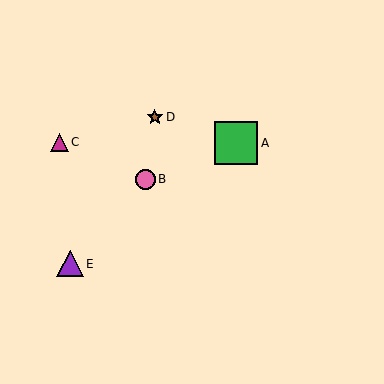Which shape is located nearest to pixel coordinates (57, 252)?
The purple triangle (labeled E) at (70, 264) is nearest to that location.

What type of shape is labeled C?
Shape C is a magenta triangle.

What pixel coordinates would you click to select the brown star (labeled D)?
Click at (155, 117) to select the brown star D.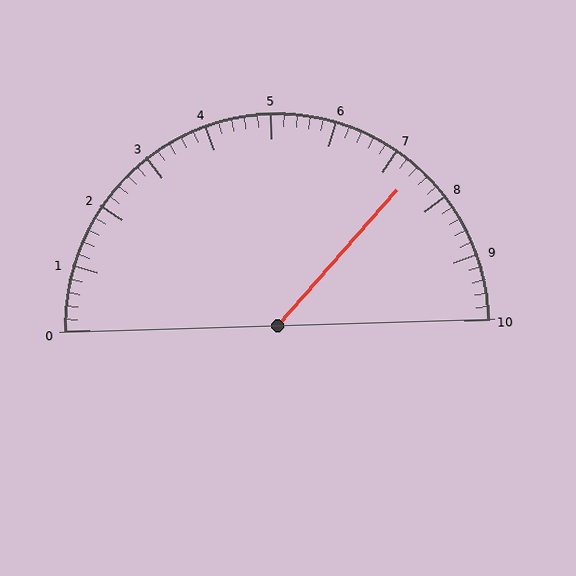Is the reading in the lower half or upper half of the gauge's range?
The reading is in the upper half of the range (0 to 10).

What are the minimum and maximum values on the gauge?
The gauge ranges from 0 to 10.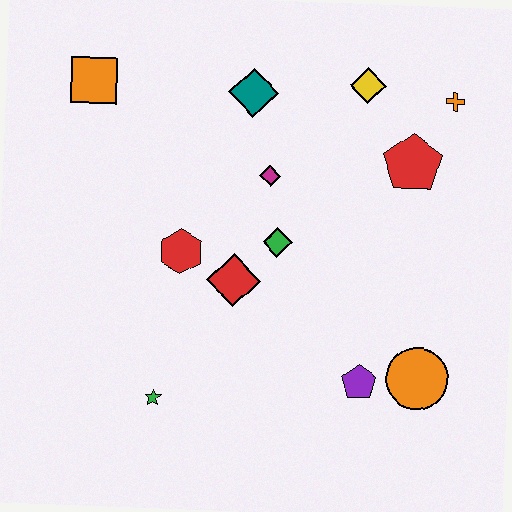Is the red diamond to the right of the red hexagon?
Yes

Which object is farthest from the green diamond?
The orange square is farthest from the green diamond.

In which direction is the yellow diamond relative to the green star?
The yellow diamond is above the green star.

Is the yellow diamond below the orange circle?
No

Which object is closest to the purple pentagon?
The orange circle is closest to the purple pentagon.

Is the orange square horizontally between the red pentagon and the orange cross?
No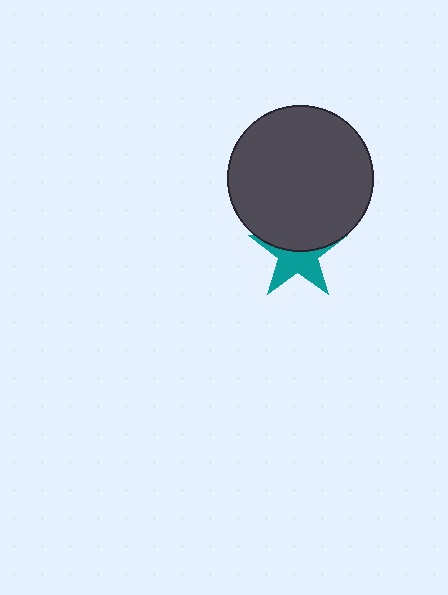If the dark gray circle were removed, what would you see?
You would see the complete teal star.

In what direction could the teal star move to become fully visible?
The teal star could move down. That would shift it out from behind the dark gray circle entirely.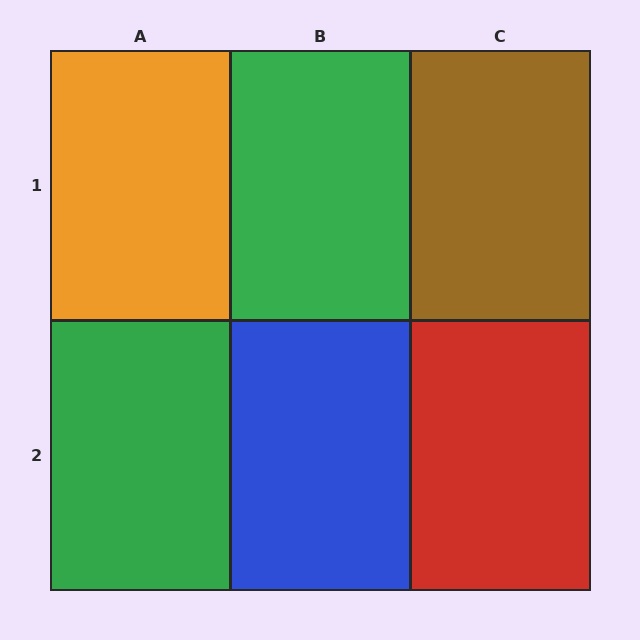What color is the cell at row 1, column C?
Brown.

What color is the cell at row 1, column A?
Orange.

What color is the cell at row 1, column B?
Green.